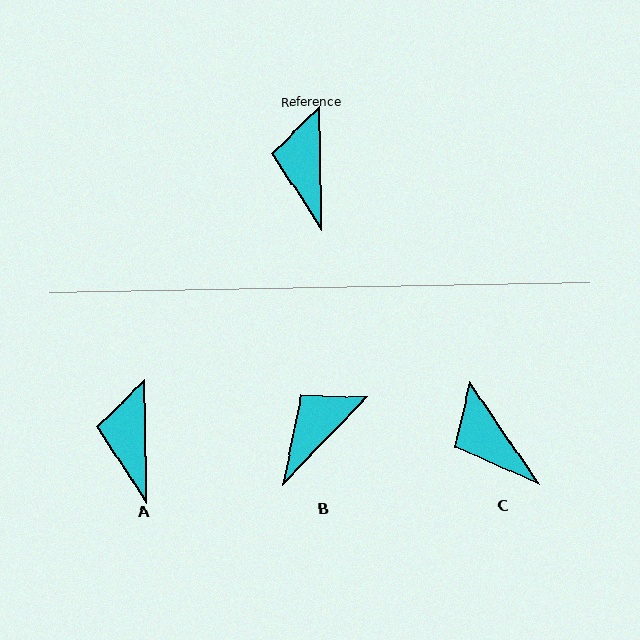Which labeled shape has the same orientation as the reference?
A.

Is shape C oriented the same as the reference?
No, it is off by about 33 degrees.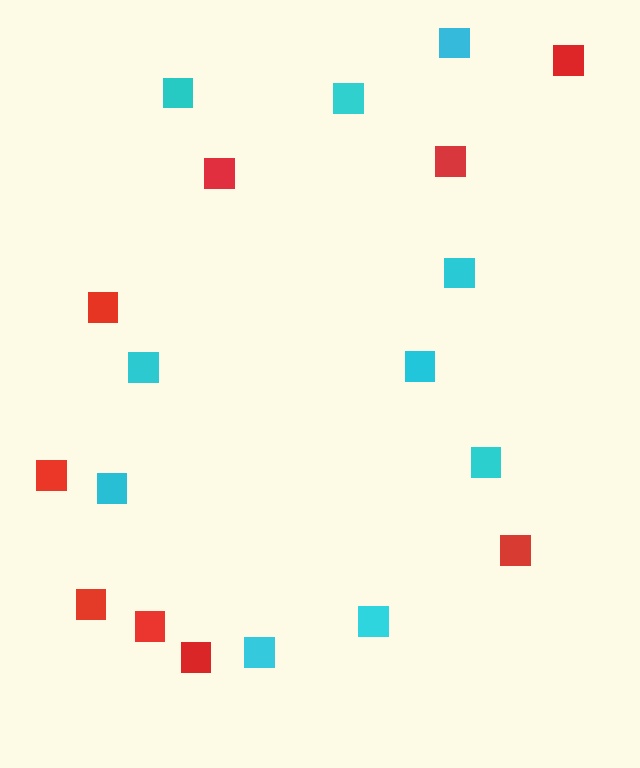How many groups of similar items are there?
There are 2 groups: one group of cyan squares (10) and one group of red squares (9).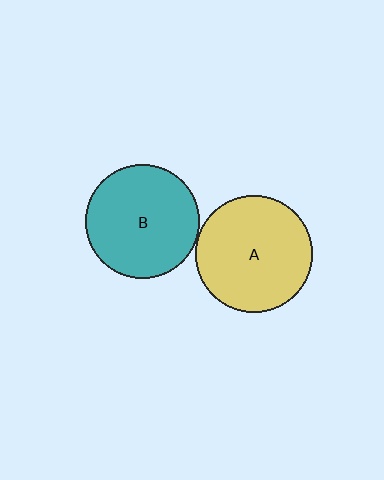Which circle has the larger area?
Circle A (yellow).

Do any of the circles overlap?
No, none of the circles overlap.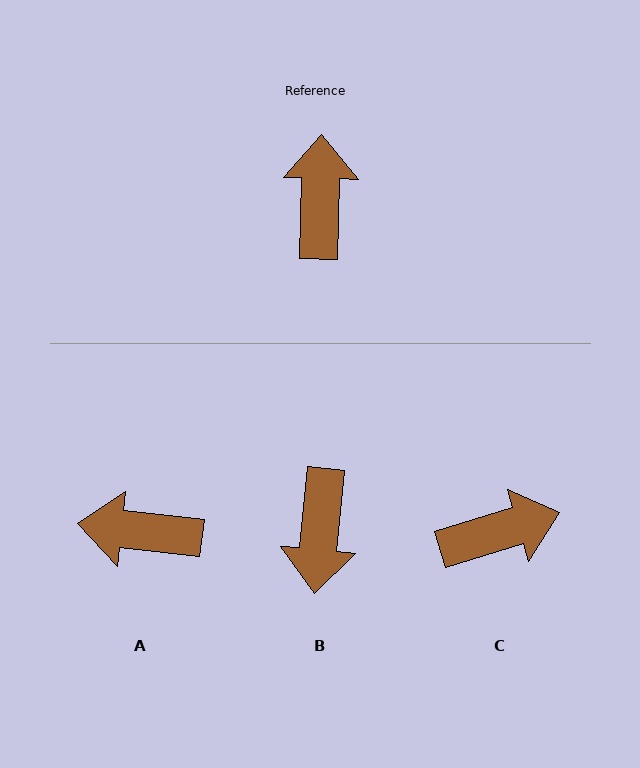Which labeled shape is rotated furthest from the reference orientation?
B, about 176 degrees away.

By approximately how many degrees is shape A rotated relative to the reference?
Approximately 85 degrees counter-clockwise.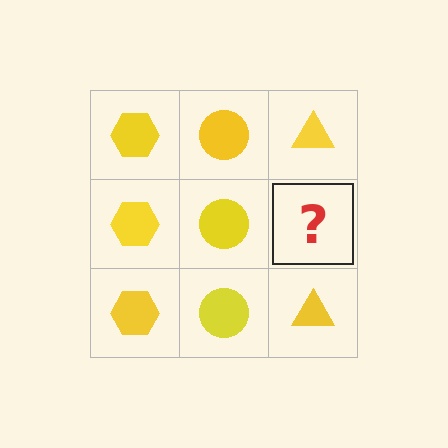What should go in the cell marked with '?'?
The missing cell should contain a yellow triangle.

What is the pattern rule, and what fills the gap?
The rule is that each column has a consistent shape. The gap should be filled with a yellow triangle.